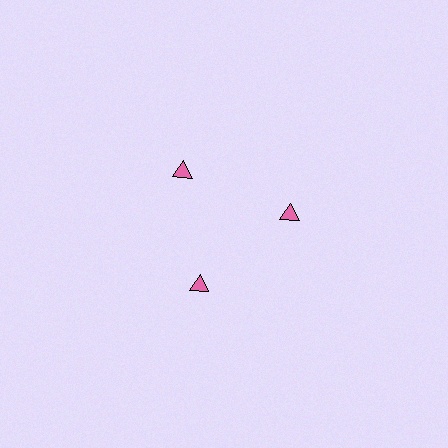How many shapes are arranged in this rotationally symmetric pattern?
There are 3 shapes, arranged in 3 groups of 1.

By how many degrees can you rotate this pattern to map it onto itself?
The pattern maps onto itself every 120 degrees of rotation.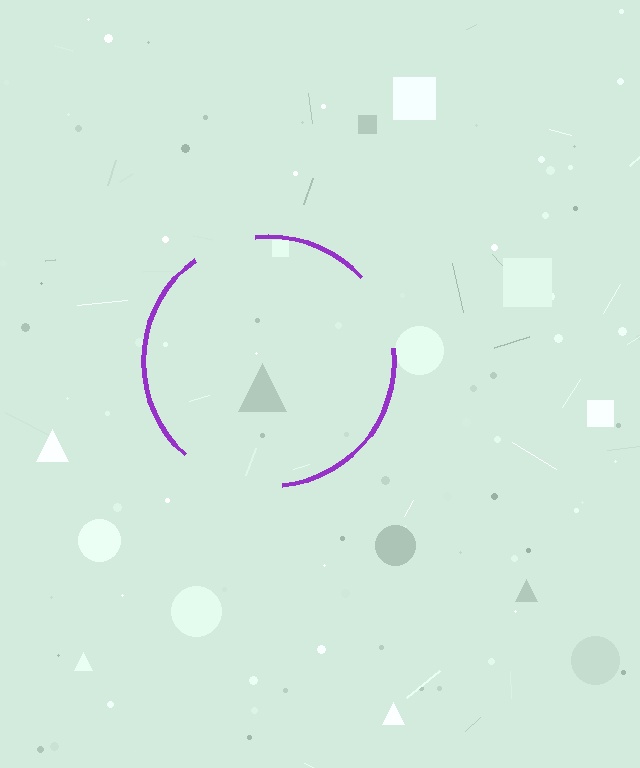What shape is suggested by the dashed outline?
The dashed outline suggests a circle.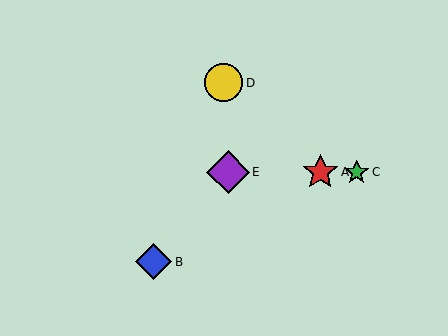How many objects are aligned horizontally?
3 objects (A, C, E) are aligned horizontally.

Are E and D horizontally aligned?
No, E is at y≈172 and D is at y≈83.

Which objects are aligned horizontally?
Objects A, C, E are aligned horizontally.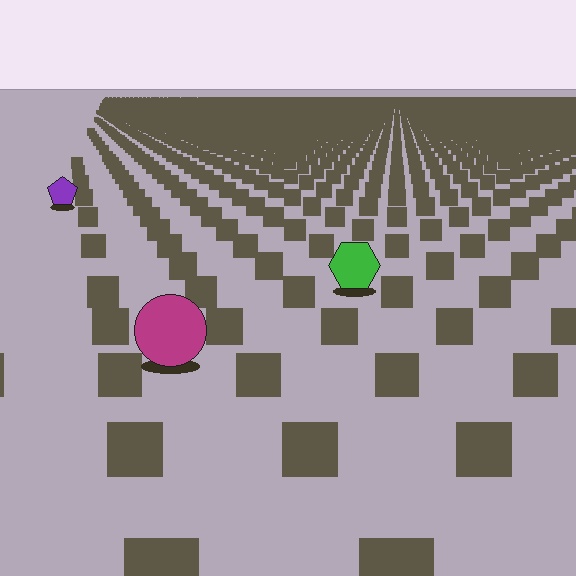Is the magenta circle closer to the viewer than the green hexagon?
Yes. The magenta circle is closer — you can tell from the texture gradient: the ground texture is coarser near it.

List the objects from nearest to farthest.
From nearest to farthest: the magenta circle, the green hexagon, the purple pentagon.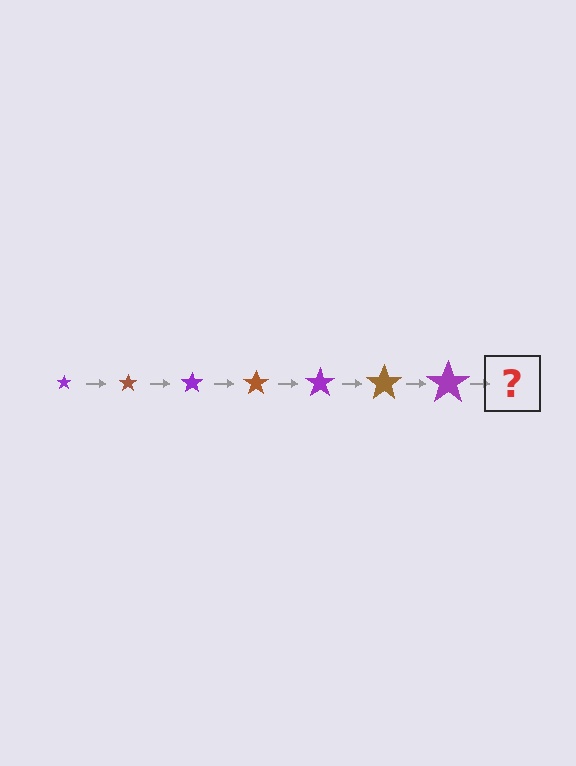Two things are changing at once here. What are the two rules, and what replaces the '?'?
The two rules are that the star grows larger each step and the color cycles through purple and brown. The '?' should be a brown star, larger than the previous one.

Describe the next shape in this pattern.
It should be a brown star, larger than the previous one.